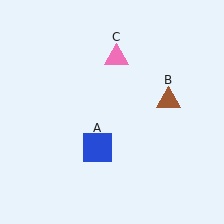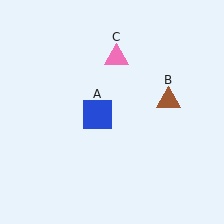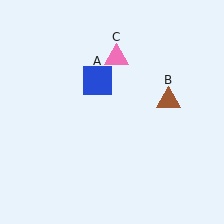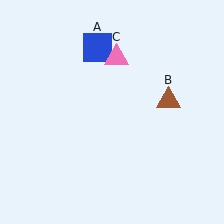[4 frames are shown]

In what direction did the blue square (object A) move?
The blue square (object A) moved up.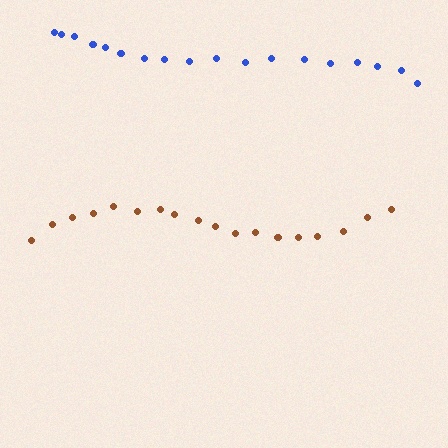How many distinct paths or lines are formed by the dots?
There are 2 distinct paths.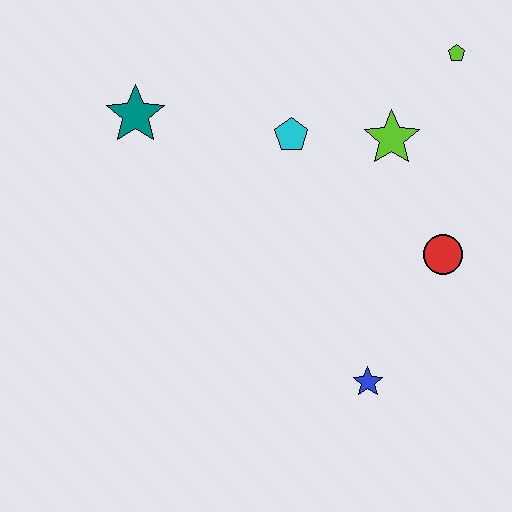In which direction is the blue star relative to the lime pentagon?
The blue star is below the lime pentagon.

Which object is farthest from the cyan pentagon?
The blue star is farthest from the cyan pentagon.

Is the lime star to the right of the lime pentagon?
No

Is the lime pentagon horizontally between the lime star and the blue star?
No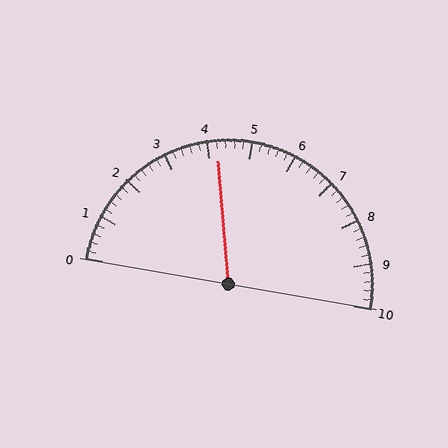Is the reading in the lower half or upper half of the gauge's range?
The reading is in the lower half of the range (0 to 10).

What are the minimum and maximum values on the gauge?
The gauge ranges from 0 to 10.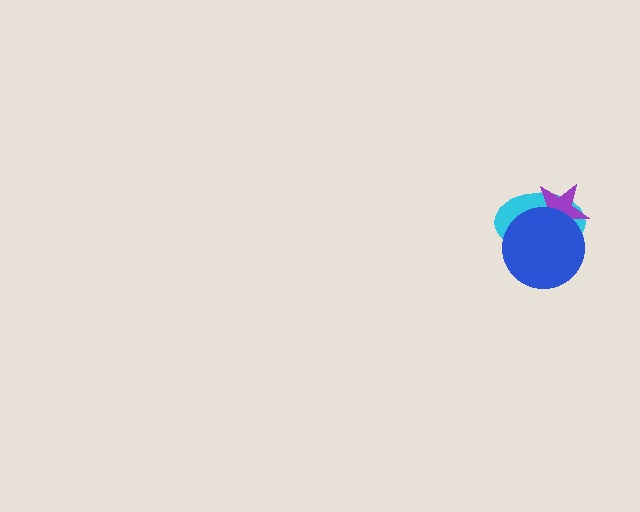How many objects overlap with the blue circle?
2 objects overlap with the blue circle.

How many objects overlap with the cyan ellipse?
2 objects overlap with the cyan ellipse.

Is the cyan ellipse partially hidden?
Yes, it is partially covered by another shape.